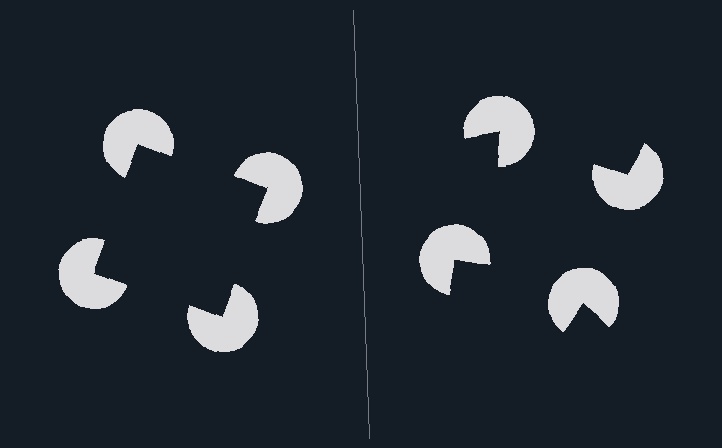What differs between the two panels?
The pac-man discs are positioned identically on both sides; only the wedge orientations differ. On the left they align to a square; on the right they are misaligned.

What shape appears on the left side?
An illusory square.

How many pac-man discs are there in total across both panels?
8 — 4 on each side.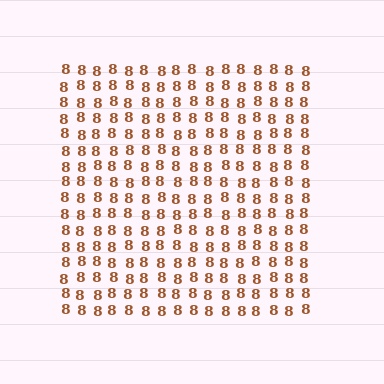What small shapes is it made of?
It is made of small digit 8's.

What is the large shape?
The large shape is a square.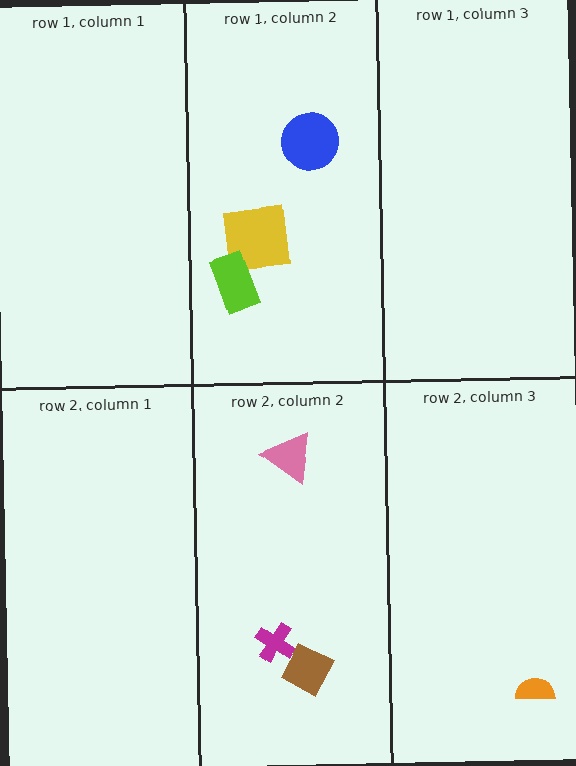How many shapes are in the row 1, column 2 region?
3.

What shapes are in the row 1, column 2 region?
The blue circle, the yellow square, the lime rectangle.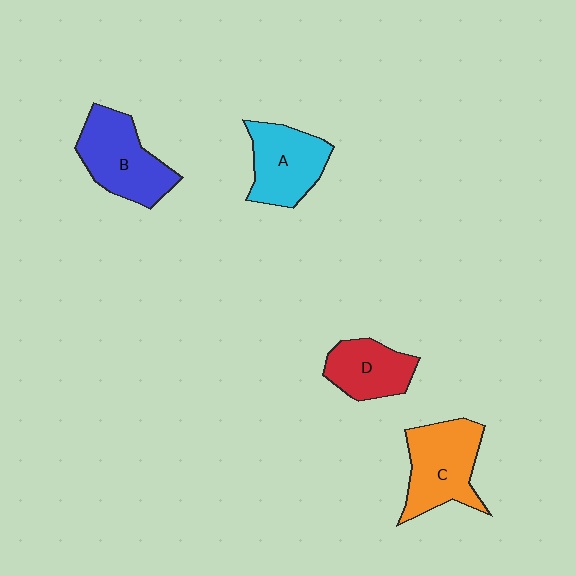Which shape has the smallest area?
Shape D (red).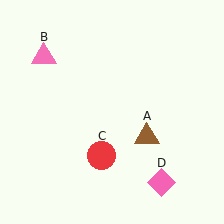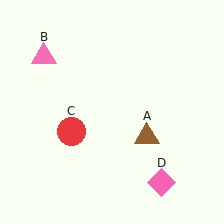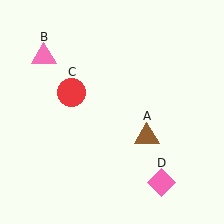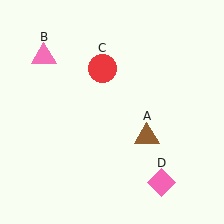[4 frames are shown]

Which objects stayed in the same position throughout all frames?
Brown triangle (object A) and pink triangle (object B) and pink diamond (object D) remained stationary.